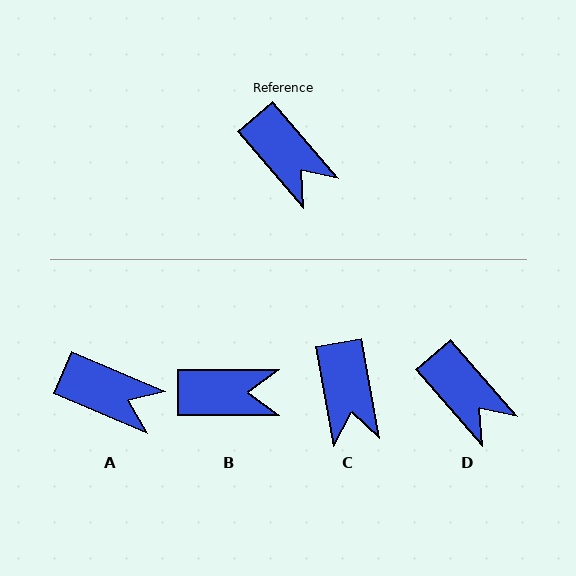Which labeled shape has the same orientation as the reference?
D.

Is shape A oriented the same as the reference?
No, it is off by about 26 degrees.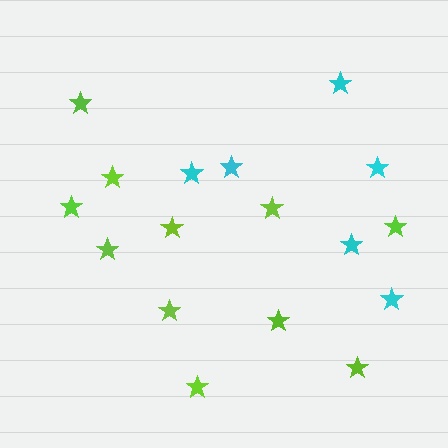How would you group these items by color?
There are 2 groups: one group of cyan stars (6) and one group of lime stars (11).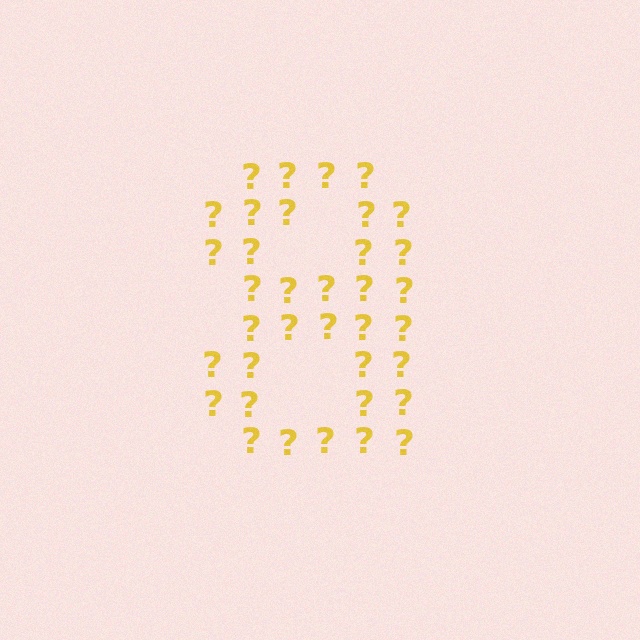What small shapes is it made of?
It is made of small question marks.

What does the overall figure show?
The overall figure shows the digit 8.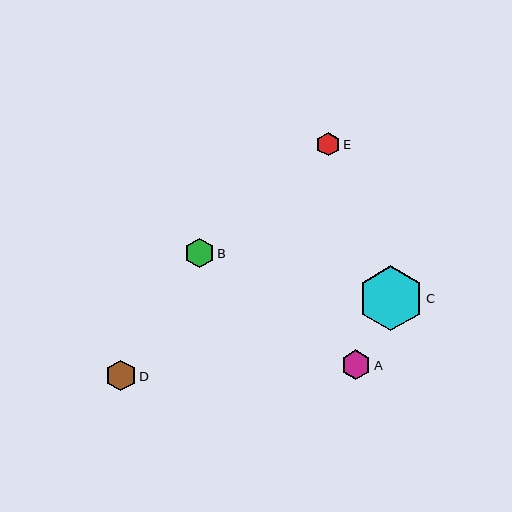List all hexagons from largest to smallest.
From largest to smallest: C, D, A, B, E.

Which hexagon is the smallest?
Hexagon E is the smallest with a size of approximately 23 pixels.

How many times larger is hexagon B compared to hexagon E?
Hexagon B is approximately 1.3 times the size of hexagon E.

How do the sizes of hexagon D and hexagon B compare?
Hexagon D and hexagon B are approximately the same size.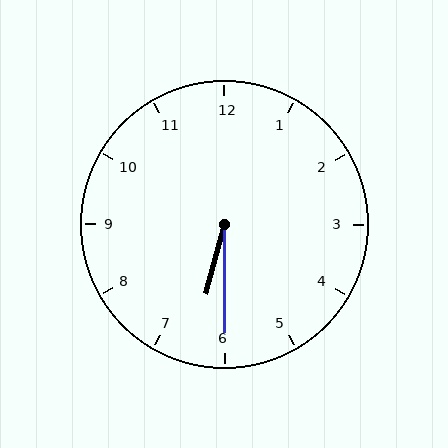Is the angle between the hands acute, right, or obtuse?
It is acute.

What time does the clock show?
6:30.